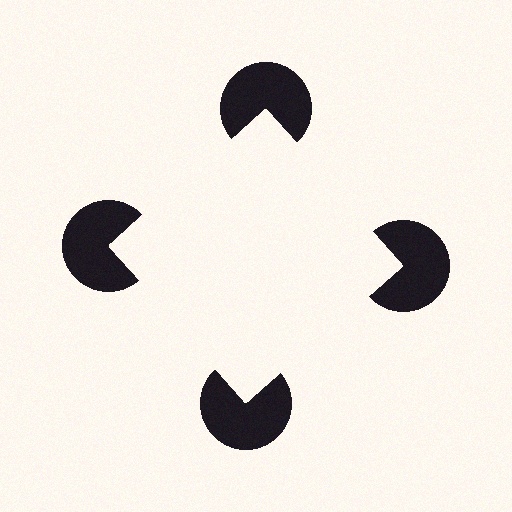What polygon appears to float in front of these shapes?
An illusory square — its edges are inferred from the aligned wedge cuts in the pac-man discs, not physically drawn.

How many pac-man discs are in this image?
There are 4 — one at each vertex of the illusory square.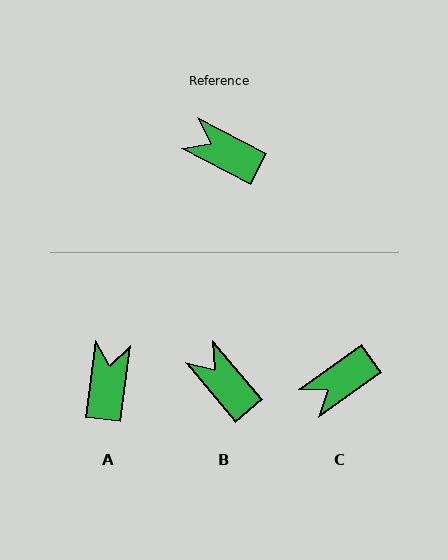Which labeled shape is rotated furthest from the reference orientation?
A, about 70 degrees away.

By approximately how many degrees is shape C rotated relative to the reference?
Approximately 64 degrees counter-clockwise.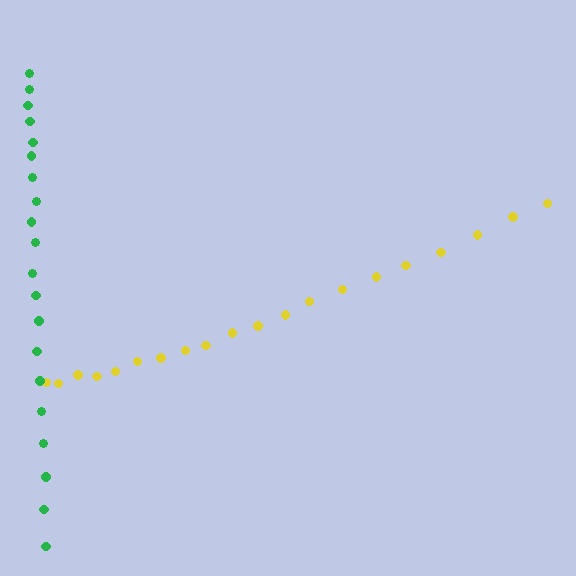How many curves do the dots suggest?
There are 2 distinct paths.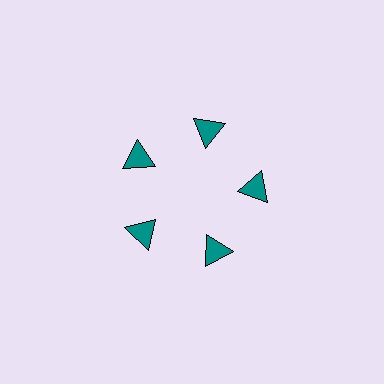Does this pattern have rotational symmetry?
Yes, this pattern has 5-fold rotational symmetry. It looks the same after rotating 72 degrees around the center.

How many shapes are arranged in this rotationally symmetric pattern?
There are 5 shapes, arranged in 5 groups of 1.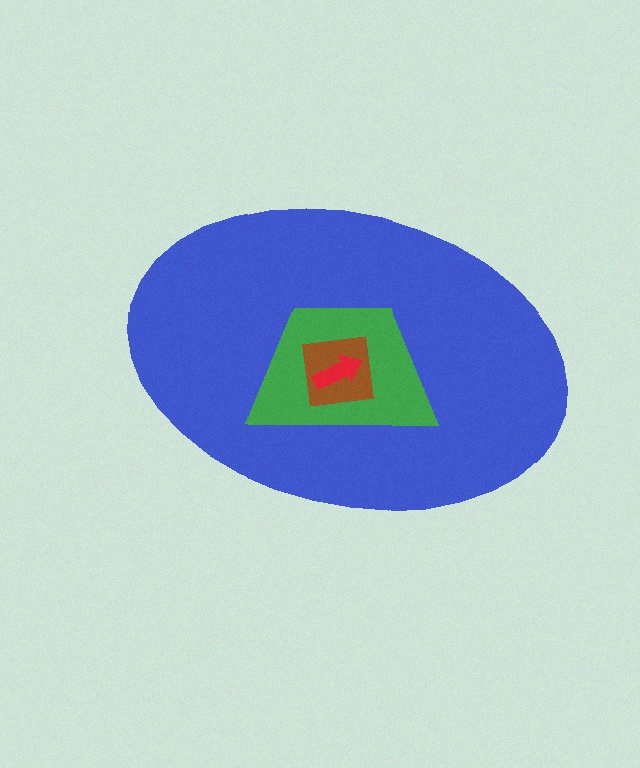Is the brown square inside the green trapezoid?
Yes.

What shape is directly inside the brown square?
The red arrow.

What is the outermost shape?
The blue ellipse.